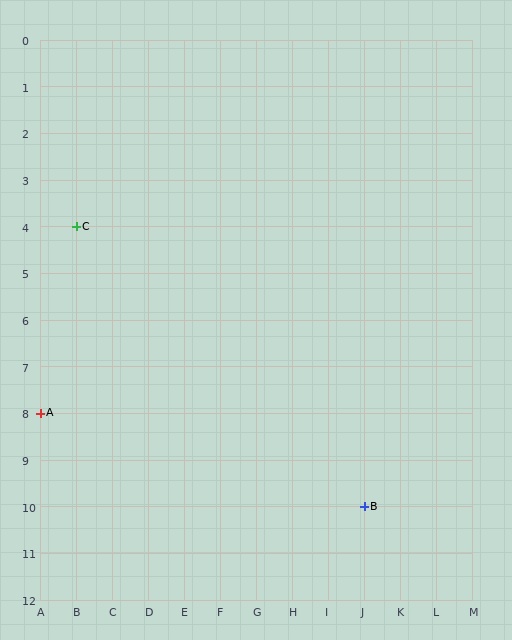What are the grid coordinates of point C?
Point C is at grid coordinates (B, 4).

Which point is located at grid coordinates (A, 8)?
Point A is at (A, 8).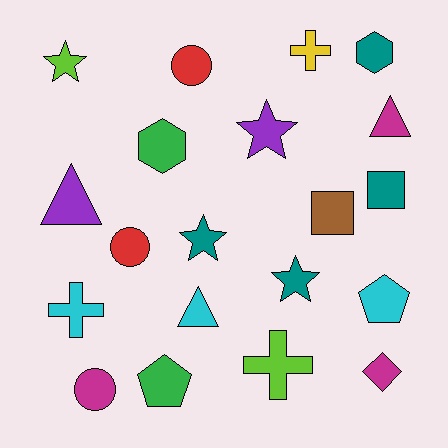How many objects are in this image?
There are 20 objects.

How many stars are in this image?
There are 4 stars.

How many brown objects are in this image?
There is 1 brown object.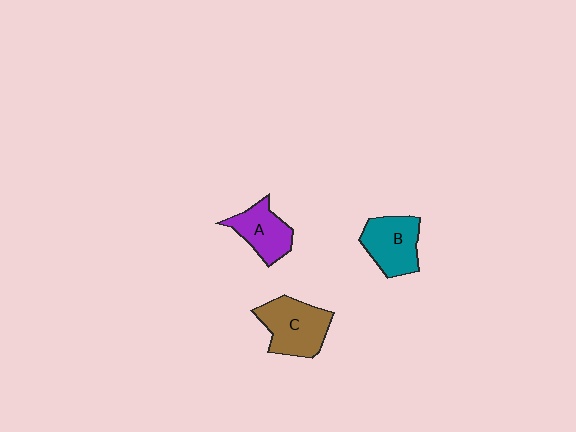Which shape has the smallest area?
Shape A (purple).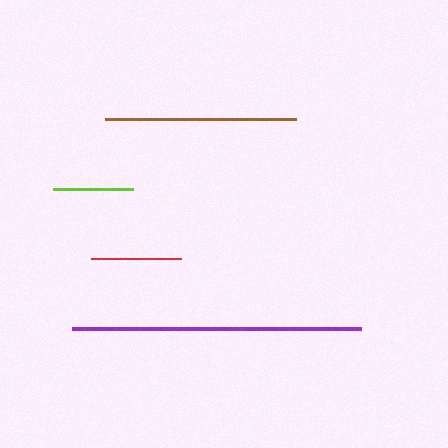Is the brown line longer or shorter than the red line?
The brown line is longer than the red line.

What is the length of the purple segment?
The purple segment is approximately 289 pixels long.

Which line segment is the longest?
The purple line is the longest at approximately 289 pixels.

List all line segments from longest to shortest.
From longest to shortest: purple, brown, red, lime.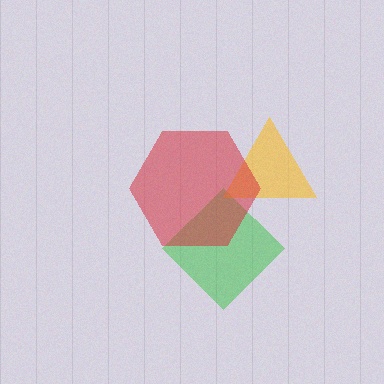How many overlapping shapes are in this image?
There are 3 overlapping shapes in the image.